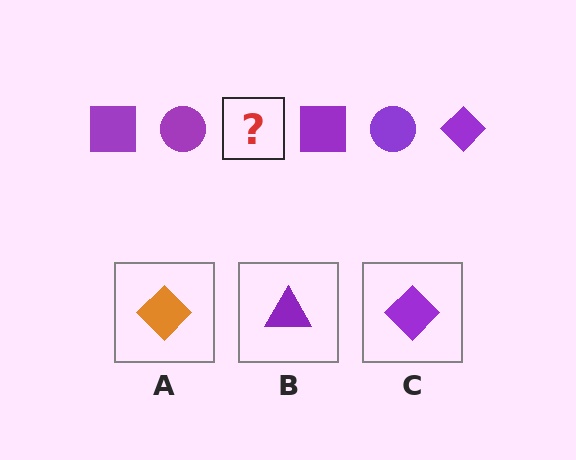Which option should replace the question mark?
Option C.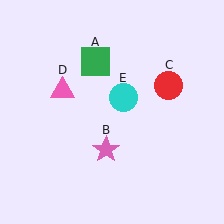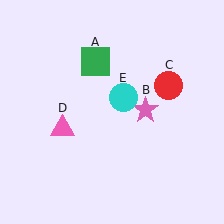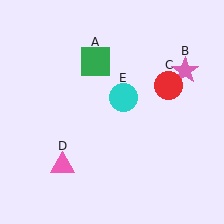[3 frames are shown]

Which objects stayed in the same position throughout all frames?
Green square (object A) and red circle (object C) and cyan circle (object E) remained stationary.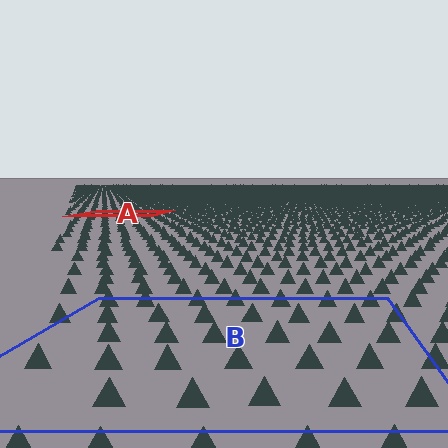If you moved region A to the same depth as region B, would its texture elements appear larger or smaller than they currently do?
They would appear larger. At a closer depth, the same texture elements are projected at a bigger on-screen size.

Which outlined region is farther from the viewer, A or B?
Region A is farther from the viewer — the texture elements inside it appear smaller and more densely packed.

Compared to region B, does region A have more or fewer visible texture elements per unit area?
Region A has more texture elements per unit area — they are packed more densely because it is farther away.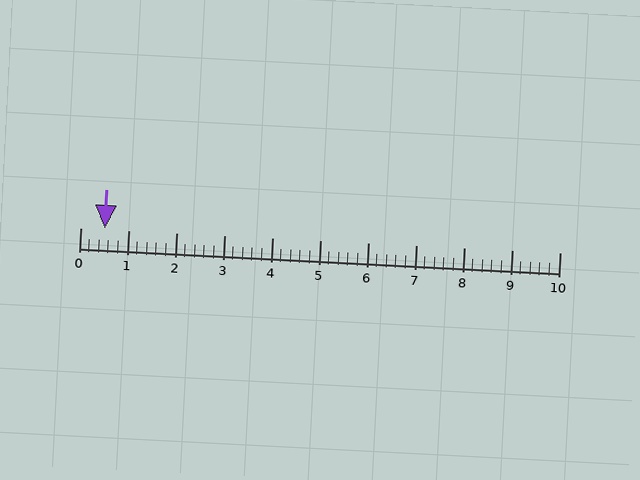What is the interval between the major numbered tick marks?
The major tick marks are spaced 1 units apart.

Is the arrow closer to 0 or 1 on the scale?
The arrow is closer to 1.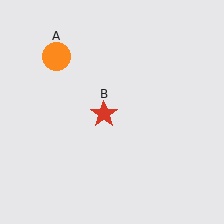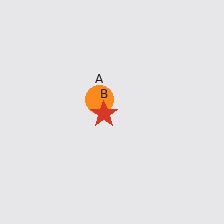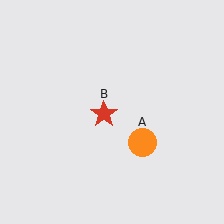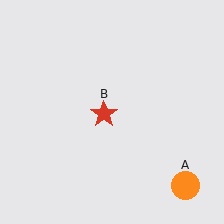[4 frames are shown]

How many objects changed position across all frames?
1 object changed position: orange circle (object A).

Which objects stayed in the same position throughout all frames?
Red star (object B) remained stationary.